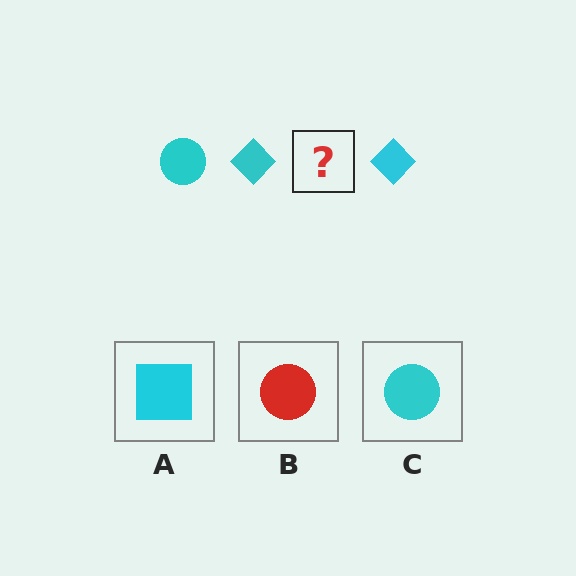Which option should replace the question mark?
Option C.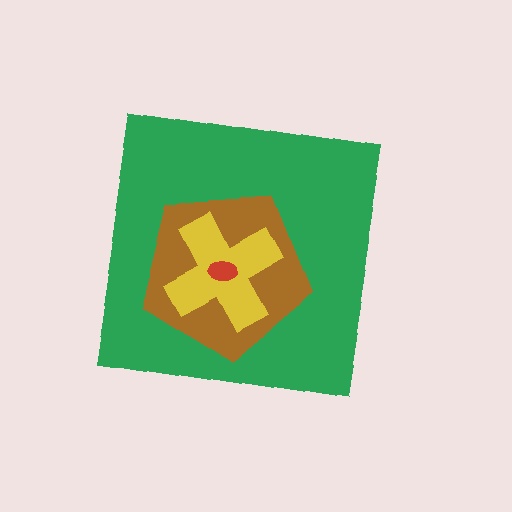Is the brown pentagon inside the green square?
Yes.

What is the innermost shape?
The red ellipse.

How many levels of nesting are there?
4.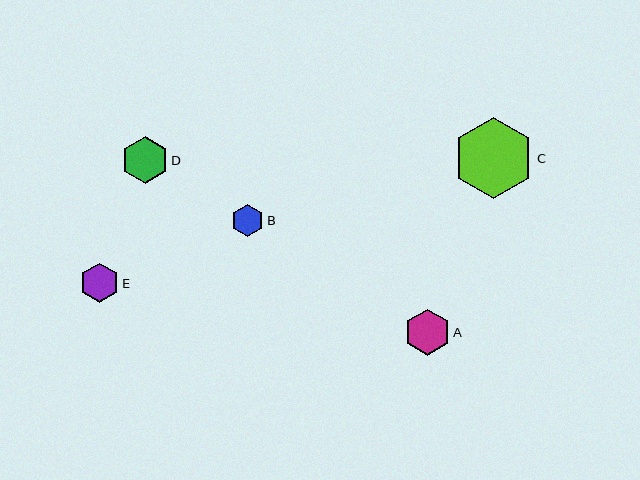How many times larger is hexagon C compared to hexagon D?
Hexagon C is approximately 1.7 times the size of hexagon D.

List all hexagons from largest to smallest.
From largest to smallest: C, D, A, E, B.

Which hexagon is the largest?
Hexagon C is the largest with a size of approximately 81 pixels.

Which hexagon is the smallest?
Hexagon B is the smallest with a size of approximately 33 pixels.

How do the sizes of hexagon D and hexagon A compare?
Hexagon D and hexagon A are approximately the same size.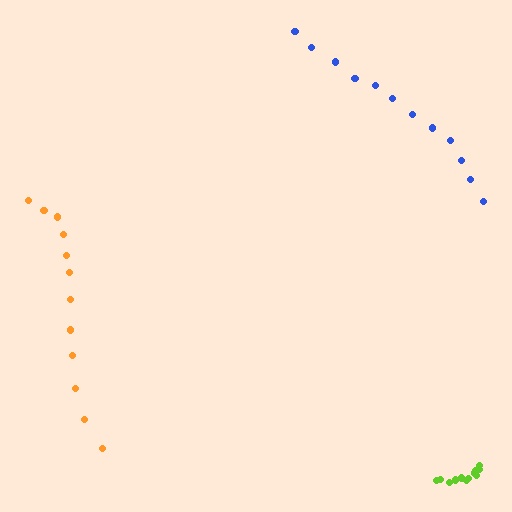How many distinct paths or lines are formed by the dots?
There are 3 distinct paths.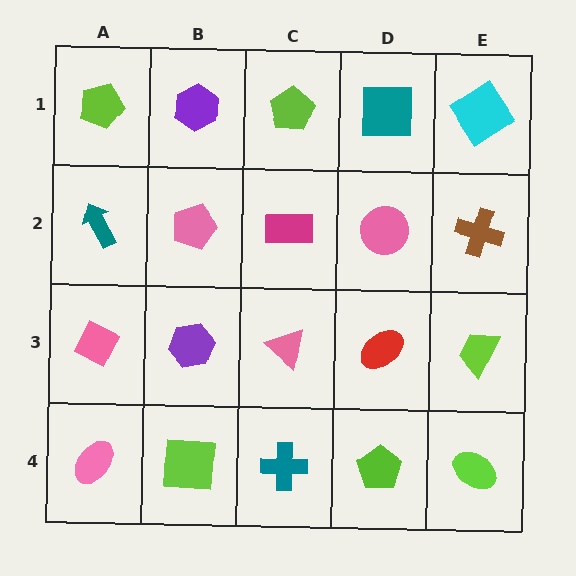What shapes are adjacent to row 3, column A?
A teal arrow (row 2, column A), a pink ellipse (row 4, column A), a purple hexagon (row 3, column B).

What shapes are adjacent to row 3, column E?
A brown cross (row 2, column E), a lime ellipse (row 4, column E), a red ellipse (row 3, column D).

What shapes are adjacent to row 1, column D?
A pink circle (row 2, column D), a lime pentagon (row 1, column C), a cyan diamond (row 1, column E).